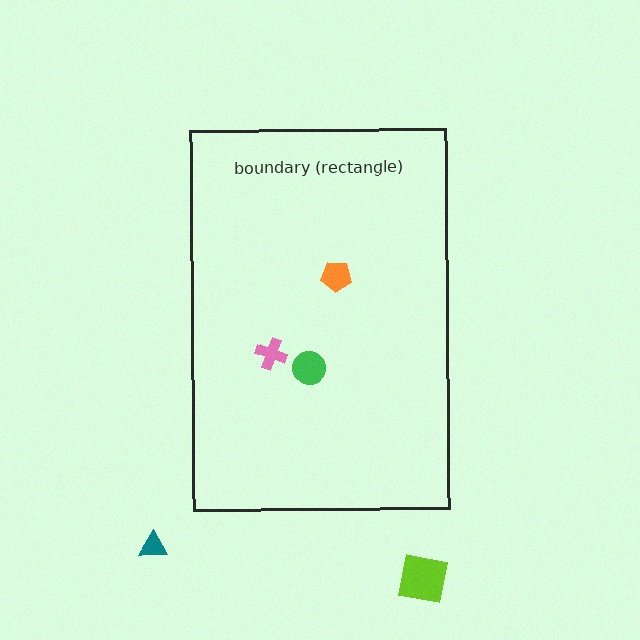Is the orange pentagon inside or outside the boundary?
Inside.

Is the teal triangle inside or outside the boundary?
Outside.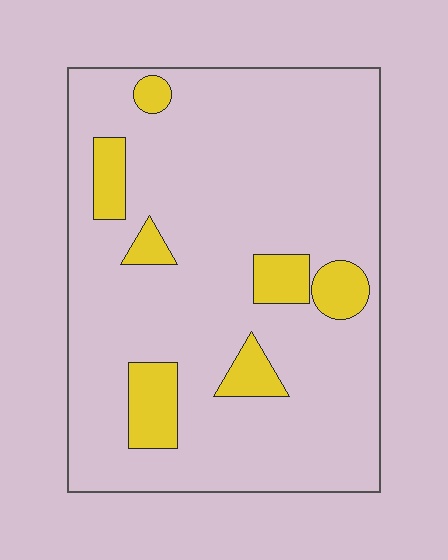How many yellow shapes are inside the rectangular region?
7.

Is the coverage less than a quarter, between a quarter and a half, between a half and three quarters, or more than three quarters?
Less than a quarter.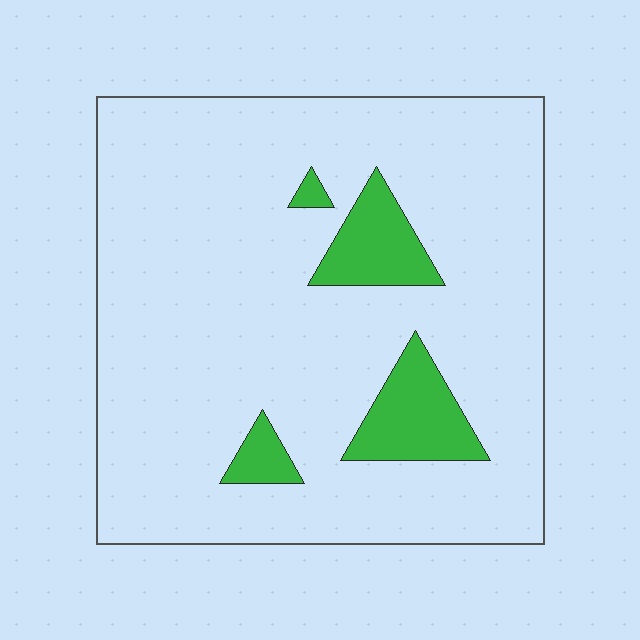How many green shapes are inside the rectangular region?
4.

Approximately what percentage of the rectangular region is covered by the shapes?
Approximately 10%.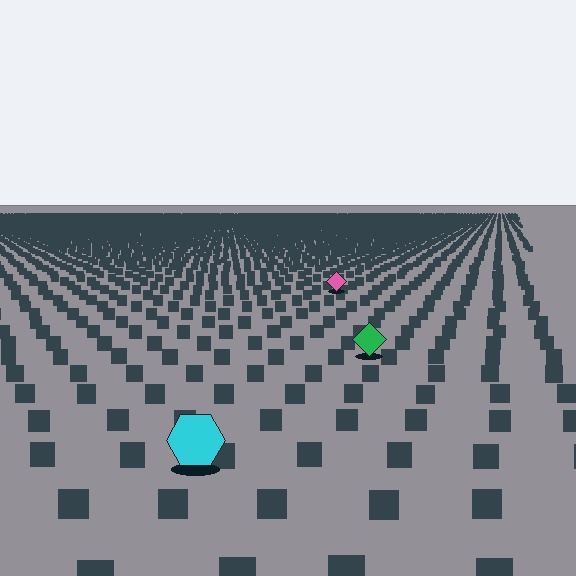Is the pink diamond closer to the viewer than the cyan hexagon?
No. The cyan hexagon is closer — you can tell from the texture gradient: the ground texture is coarser near it.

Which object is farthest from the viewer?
The pink diamond is farthest from the viewer. It appears smaller and the ground texture around it is denser.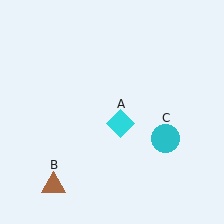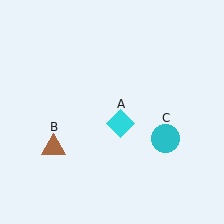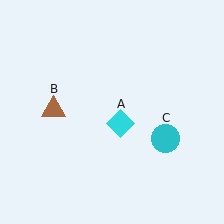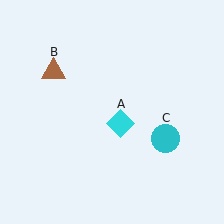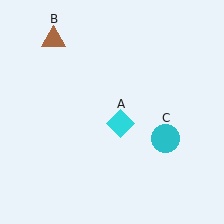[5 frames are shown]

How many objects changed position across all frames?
1 object changed position: brown triangle (object B).